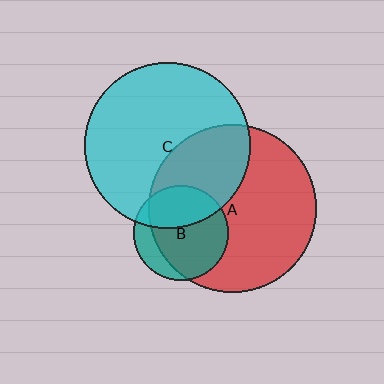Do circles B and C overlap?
Yes.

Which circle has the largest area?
Circle A (red).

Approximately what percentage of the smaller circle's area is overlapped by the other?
Approximately 40%.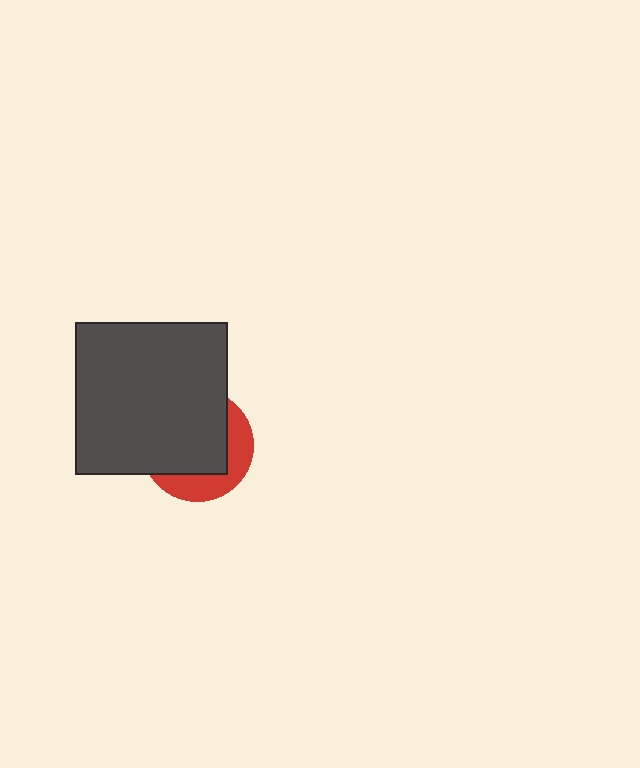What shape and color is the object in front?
The object in front is a dark gray square.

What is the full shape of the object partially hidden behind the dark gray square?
The partially hidden object is a red circle.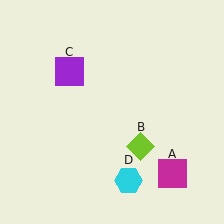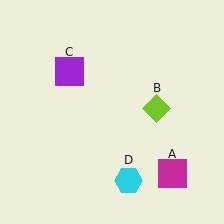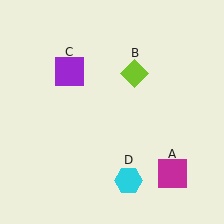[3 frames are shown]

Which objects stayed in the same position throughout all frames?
Magenta square (object A) and purple square (object C) and cyan hexagon (object D) remained stationary.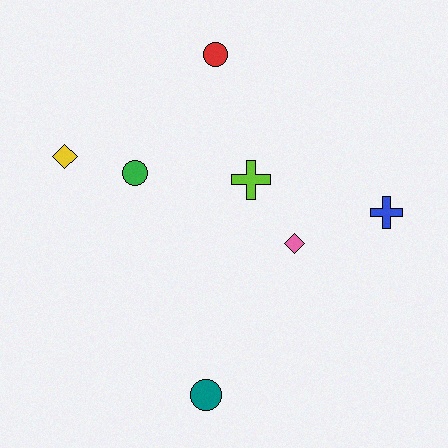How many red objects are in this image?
There is 1 red object.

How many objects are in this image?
There are 7 objects.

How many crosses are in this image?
There are 2 crosses.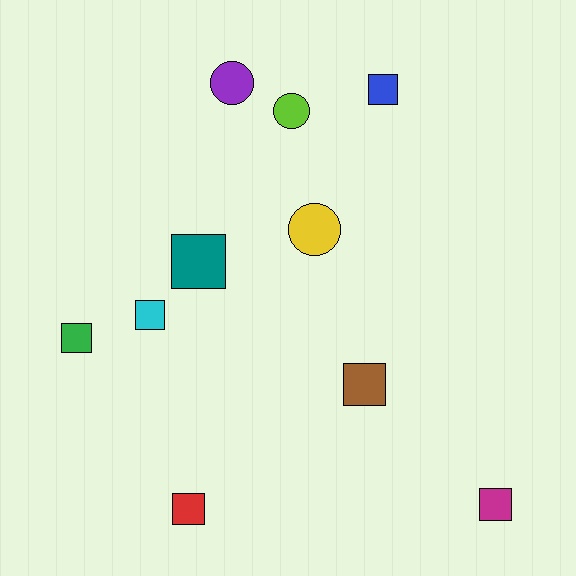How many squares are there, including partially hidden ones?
There are 7 squares.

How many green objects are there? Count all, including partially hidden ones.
There is 1 green object.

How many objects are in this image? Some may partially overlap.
There are 10 objects.